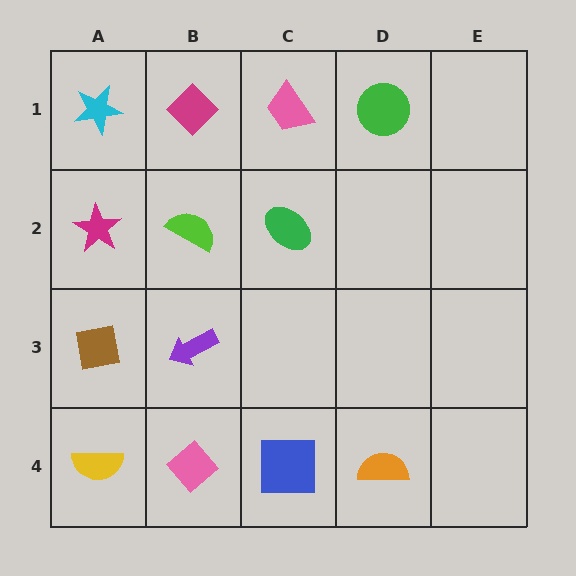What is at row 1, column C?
A pink trapezoid.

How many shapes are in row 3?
2 shapes.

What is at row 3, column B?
A purple arrow.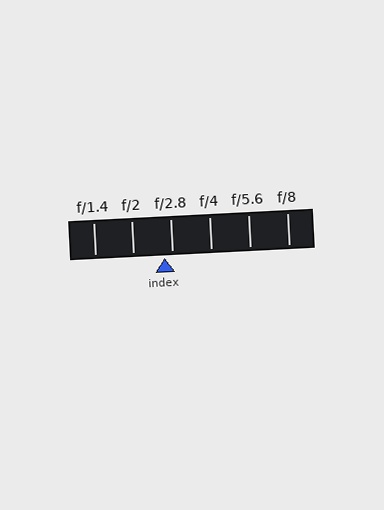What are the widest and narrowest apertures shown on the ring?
The widest aperture shown is f/1.4 and the narrowest is f/8.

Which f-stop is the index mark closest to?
The index mark is closest to f/2.8.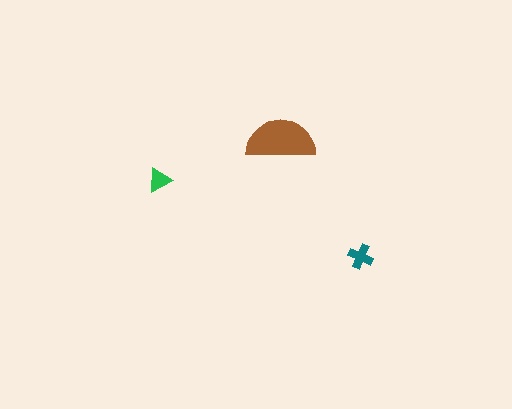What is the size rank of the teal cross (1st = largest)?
2nd.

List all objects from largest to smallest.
The brown semicircle, the teal cross, the green triangle.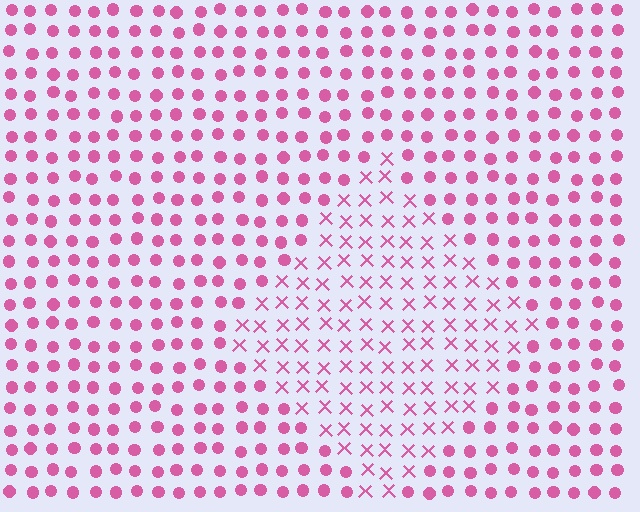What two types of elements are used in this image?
The image uses X marks inside the diamond region and circles outside it.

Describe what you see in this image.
The image is filled with small pink elements arranged in a uniform grid. A diamond-shaped region contains X marks, while the surrounding area contains circles. The boundary is defined purely by the change in element shape.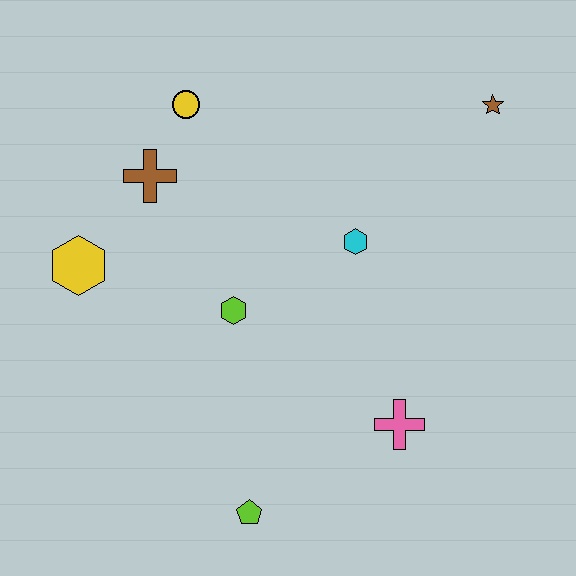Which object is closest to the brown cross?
The yellow circle is closest to the brown cross.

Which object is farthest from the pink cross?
The yellow circle is farthest from the pink cross.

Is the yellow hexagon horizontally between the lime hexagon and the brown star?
No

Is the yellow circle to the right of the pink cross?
No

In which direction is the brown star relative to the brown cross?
The brown star is to the right of the brown cross.